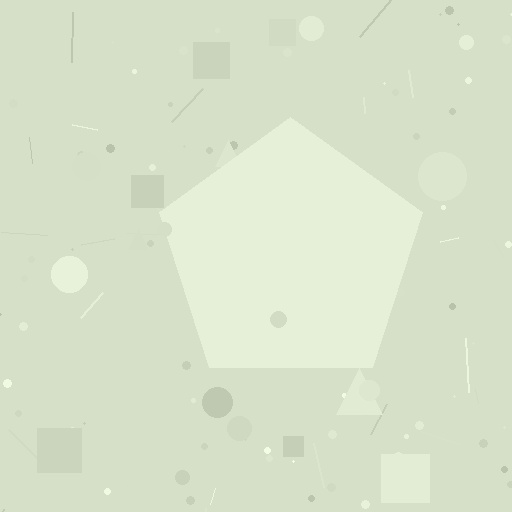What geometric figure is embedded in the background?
A pentagon is embedded in the background.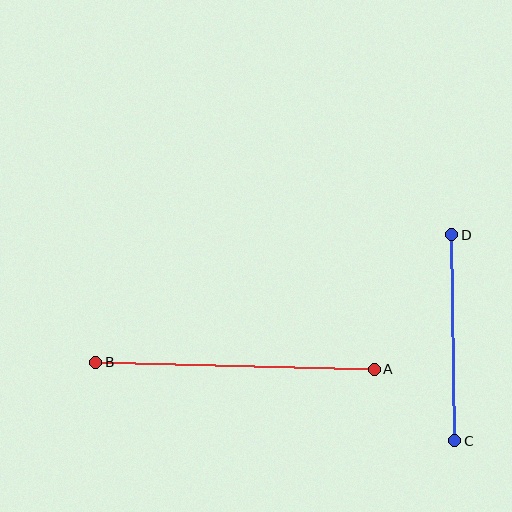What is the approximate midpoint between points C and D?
The midpoint is at approximately (453, 338) pixels.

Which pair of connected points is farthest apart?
Points A and B are farthest apart.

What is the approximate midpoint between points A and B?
The midpoint is at approximately (235, 366) pixels.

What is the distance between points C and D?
The distance is approximately 206 pixels.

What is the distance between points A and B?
The distance is approximately 279 pixels.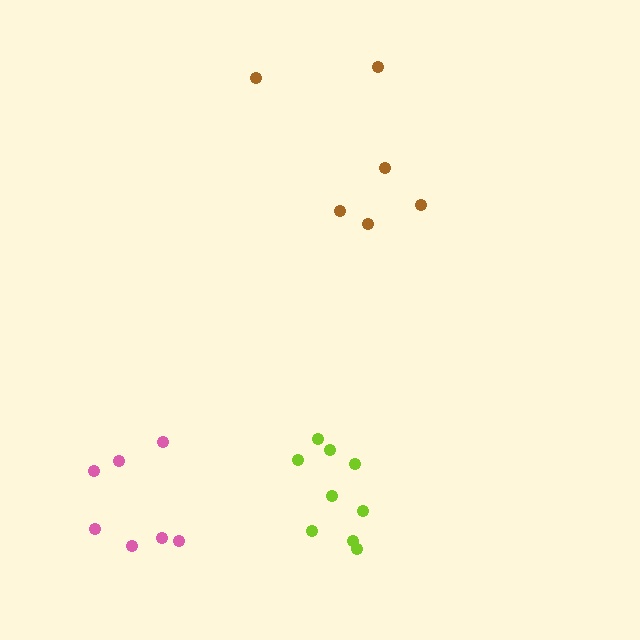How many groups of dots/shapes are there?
There are 3 groups.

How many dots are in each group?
Group 1: 7 dots, Group 2: 6 dots, Group 3: 9 dots (22 total).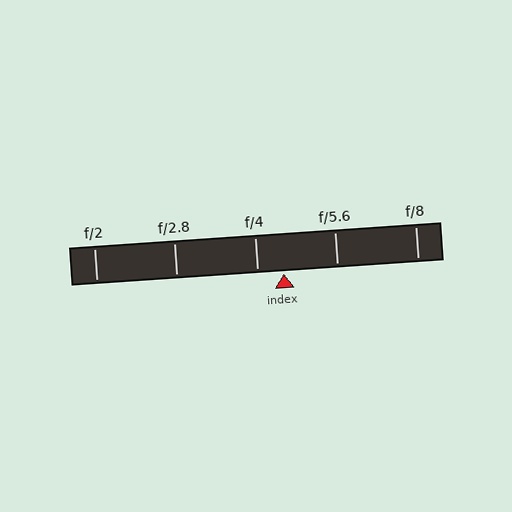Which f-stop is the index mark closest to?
The index mark is closest to f/4.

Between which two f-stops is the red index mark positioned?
The index mark is between f/4 and f/5.6.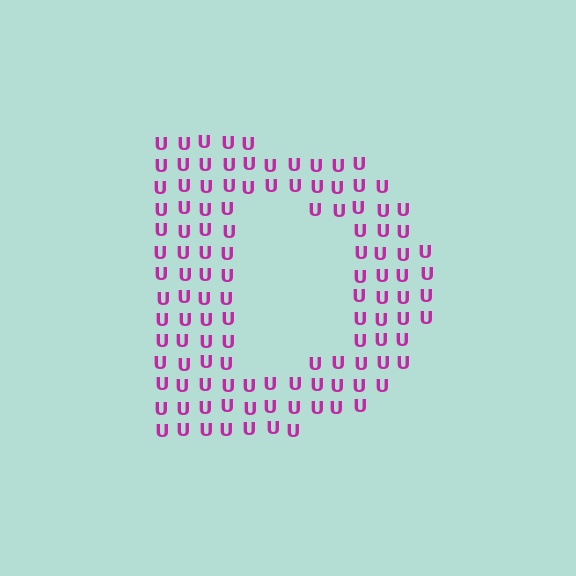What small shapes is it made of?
It is made of small letter U's.